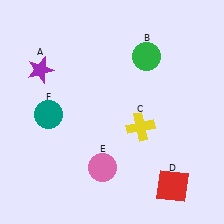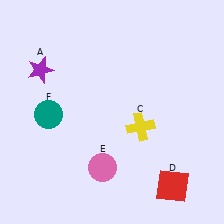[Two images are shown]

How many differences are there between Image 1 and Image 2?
There is 1 difference between the two images.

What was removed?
The green circle (B) was removed in Image 2.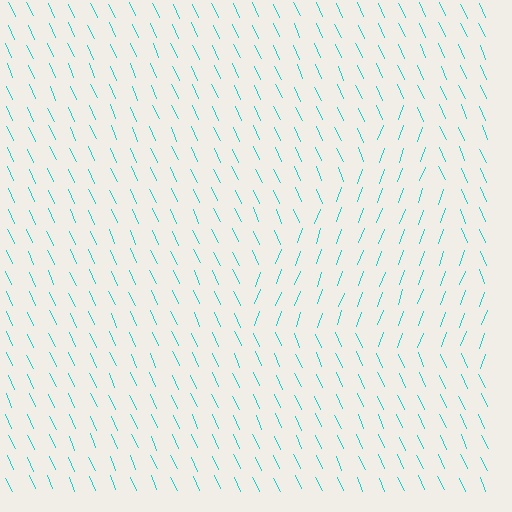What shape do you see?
I see a triangle.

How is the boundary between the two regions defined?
The boundary is defined purely by a change in line orientation (approximately 45 degrees difference). All lines are the same color and thickness.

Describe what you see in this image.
The image is filled with small cyan line segments. A triangle region in the image has lines oriented differently from the surrounding lines, creating a visible texture boundary.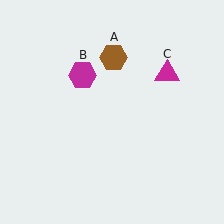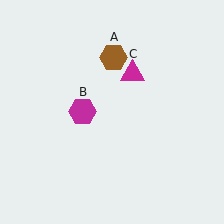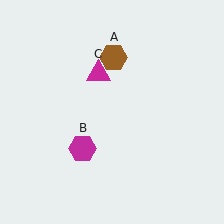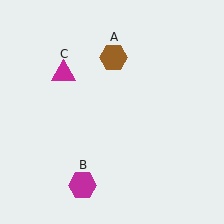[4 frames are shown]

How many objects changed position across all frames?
2 objects changed position: magenta hexagon (object B), magenta triangle (object C).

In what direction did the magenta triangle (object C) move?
The magenta triangle (object C) moved left.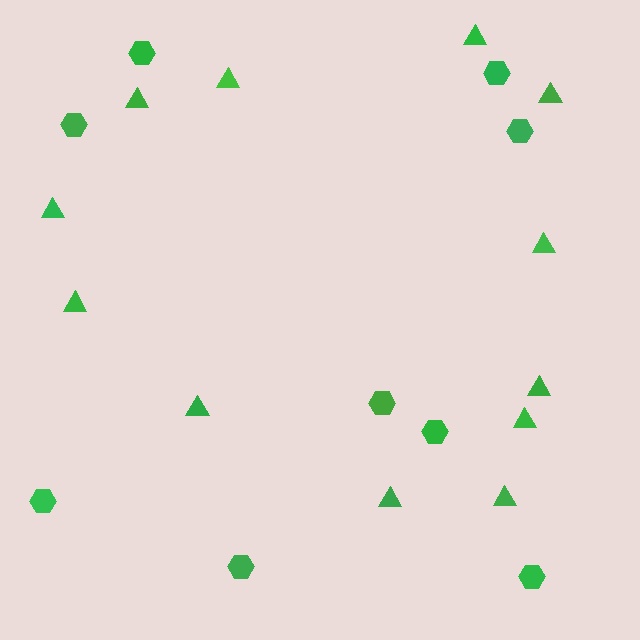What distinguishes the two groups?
There are 2 groups: one group of hexagons (9) and one group of triangles (12).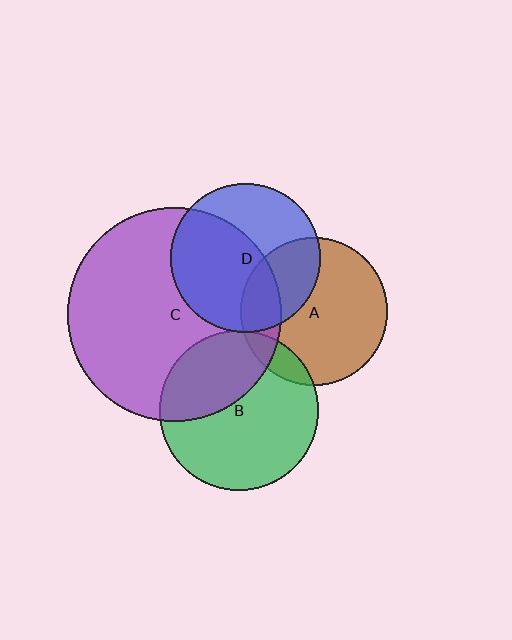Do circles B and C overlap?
Yes.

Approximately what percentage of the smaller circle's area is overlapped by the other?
Approximately 35%.